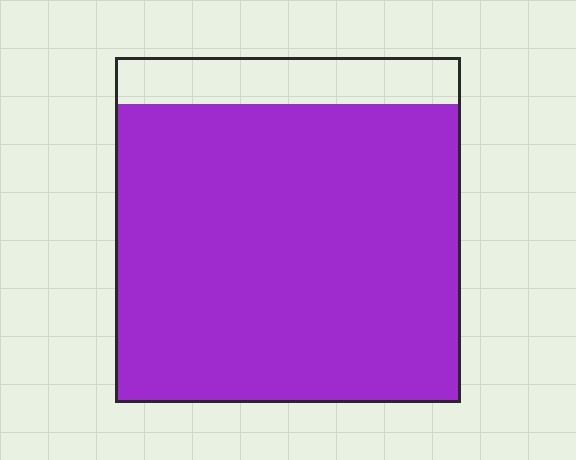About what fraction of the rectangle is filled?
About seven eighths (7/8).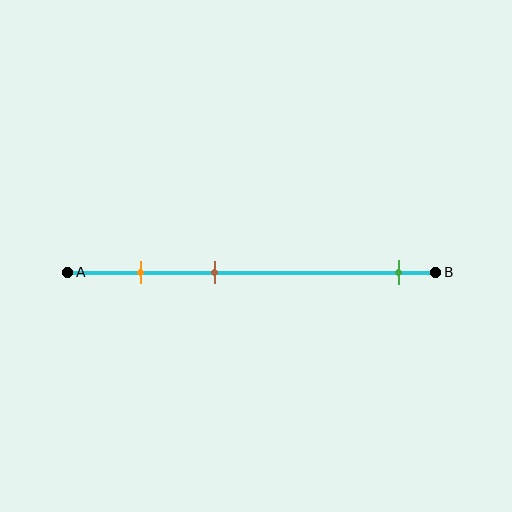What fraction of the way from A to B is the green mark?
The green mark is approximately 90% (0.9) of the way from A to B.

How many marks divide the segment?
There are 3 marks dividing the segment.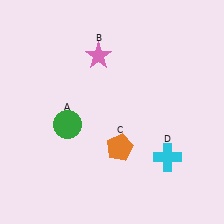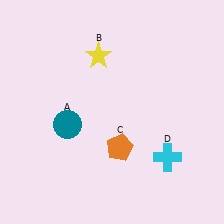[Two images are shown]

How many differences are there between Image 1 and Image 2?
There are 2 differences between the two images.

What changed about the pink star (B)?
In Image 1, B is pink. In Image 2, it changed to yellow.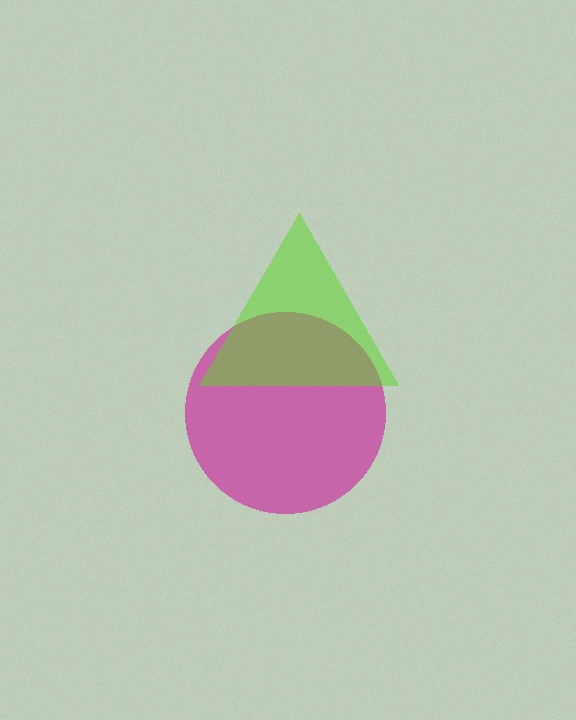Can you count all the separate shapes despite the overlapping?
Yes, there are 2 separate shapes.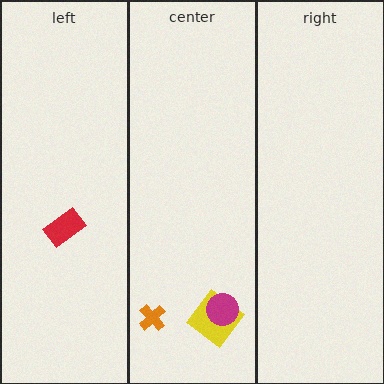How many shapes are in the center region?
3.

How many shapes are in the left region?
1.